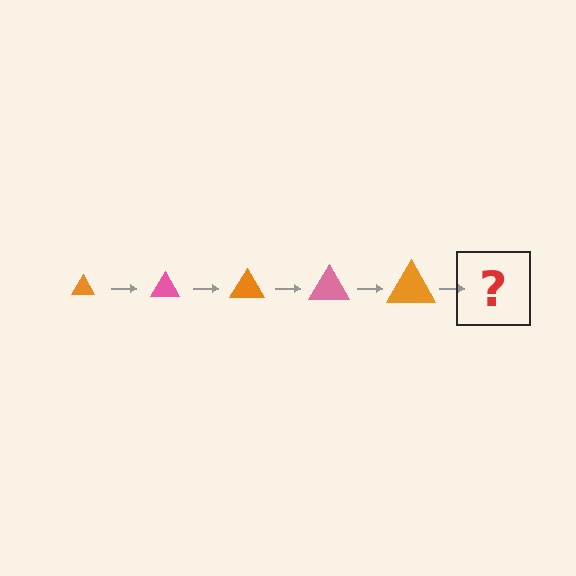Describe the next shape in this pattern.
It should be a pink triangle, larger than the previous one.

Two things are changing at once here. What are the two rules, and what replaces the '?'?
The two rules are that the triangle grows larger each step and the color cycles through orange and pink. The '?' should be a pink triangle, larger than the previous one.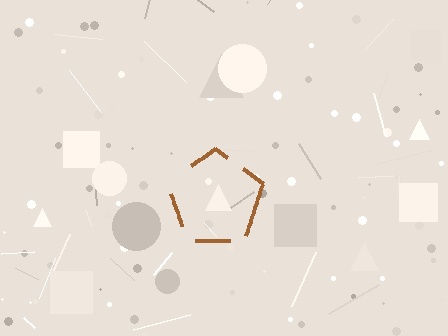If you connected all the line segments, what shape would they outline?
They would outline a pentagon.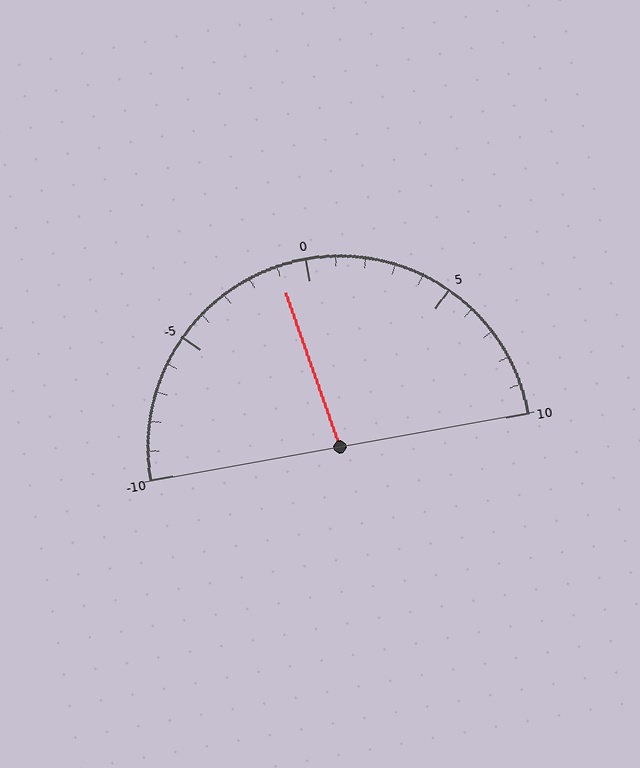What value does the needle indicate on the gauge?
The needle indicates approximately -1.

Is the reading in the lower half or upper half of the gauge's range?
The reading is in the lower half of the range (-10 to 10).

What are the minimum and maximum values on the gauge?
The gauge ranges from -10 to 10.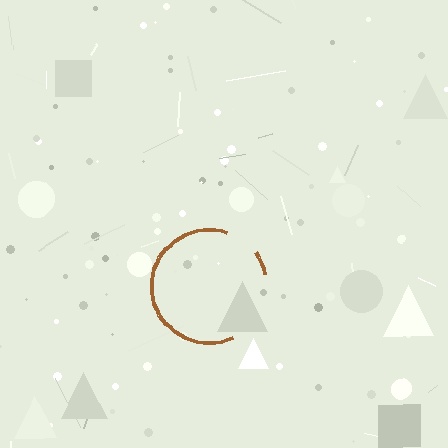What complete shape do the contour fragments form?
The contour fragments form a circle.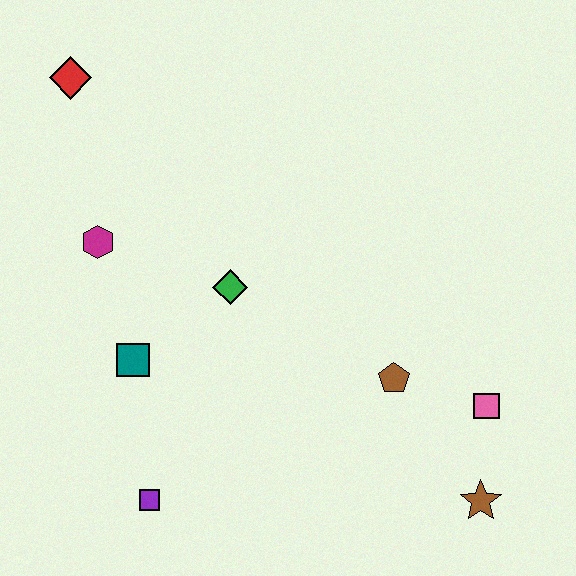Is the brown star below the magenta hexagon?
Yes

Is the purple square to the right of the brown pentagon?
No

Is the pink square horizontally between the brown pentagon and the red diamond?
No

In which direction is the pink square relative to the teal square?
The pink square is to the right of the teal square.